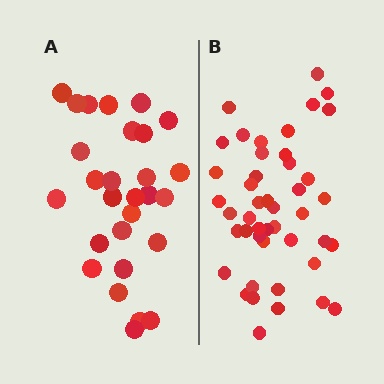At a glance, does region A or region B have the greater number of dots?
Region B (the right region) has more dots.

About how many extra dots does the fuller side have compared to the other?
Region B has approximately 15 more dots than region A.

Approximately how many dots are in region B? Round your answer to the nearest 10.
About 40 dots. (The exact count is 45, which rounds to 40.)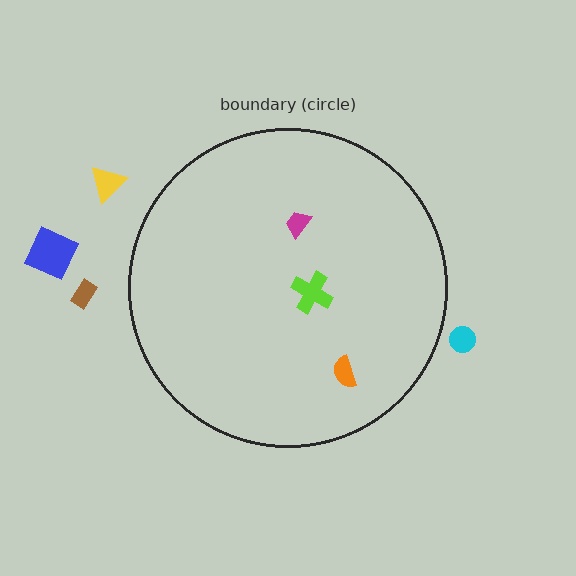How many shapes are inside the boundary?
3 inside, 4 outside.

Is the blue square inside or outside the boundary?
Outside.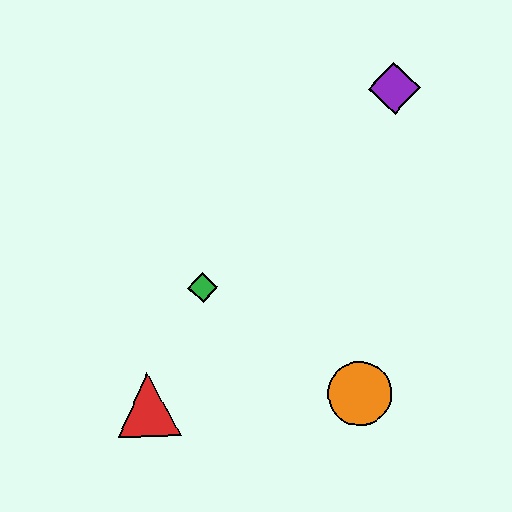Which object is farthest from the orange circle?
The purple diamond is farthest from the orange circle.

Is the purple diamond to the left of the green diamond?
No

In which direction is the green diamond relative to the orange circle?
The green diamond is to the left of the orange circle.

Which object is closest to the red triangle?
The green diamond is closest to the red triangle.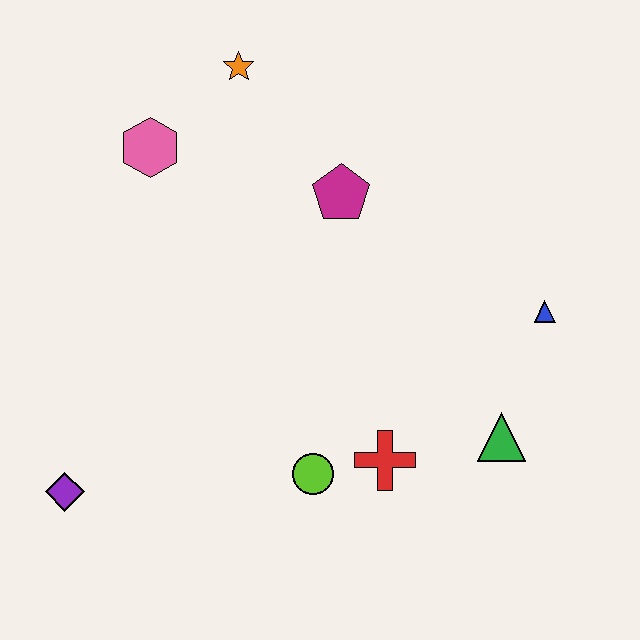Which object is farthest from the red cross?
The orange star is farthest from the red cross.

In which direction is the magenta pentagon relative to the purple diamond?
The magenta pentagon is above the purple diamond.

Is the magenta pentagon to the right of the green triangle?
No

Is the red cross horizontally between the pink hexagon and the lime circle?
No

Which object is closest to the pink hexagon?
The orange star is closest to the pink hexagon.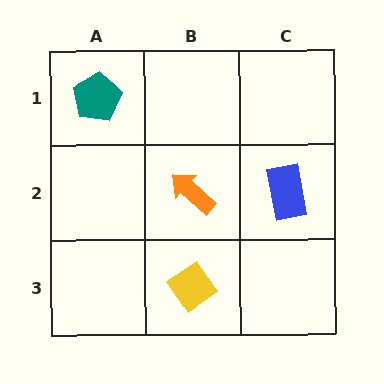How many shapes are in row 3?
1 shape.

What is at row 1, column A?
A teal pentagon.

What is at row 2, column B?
An orange arrow.